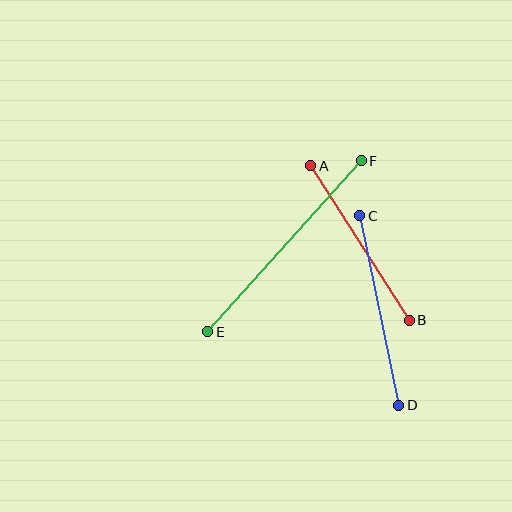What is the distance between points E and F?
The distance is approximately 230 pixels.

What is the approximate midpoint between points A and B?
The midpoint is at approximately (360, 243) pixels.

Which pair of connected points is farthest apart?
Points E and F are farthest apart.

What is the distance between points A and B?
The distance is approximately 183 pixels.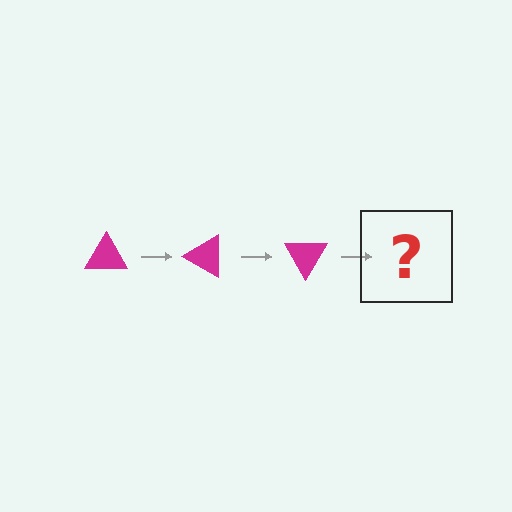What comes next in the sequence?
The next element should be a magenta triangle rotated 90 degrees.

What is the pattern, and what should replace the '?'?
The pattern is that the triangle rotates 30 degrees each step. The '?' should be a magenta triangle rotated 90 degrees.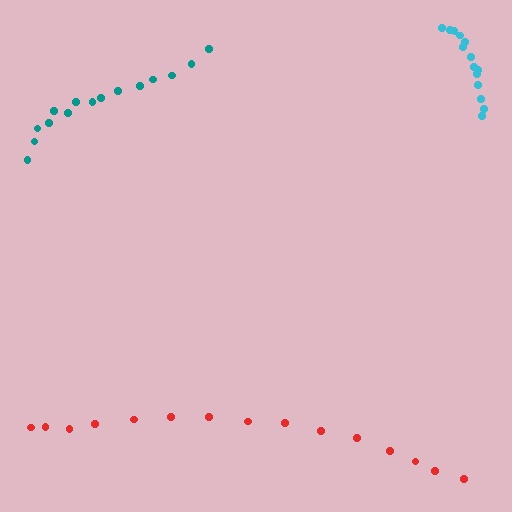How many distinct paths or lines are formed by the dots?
There are 3 distinct paths.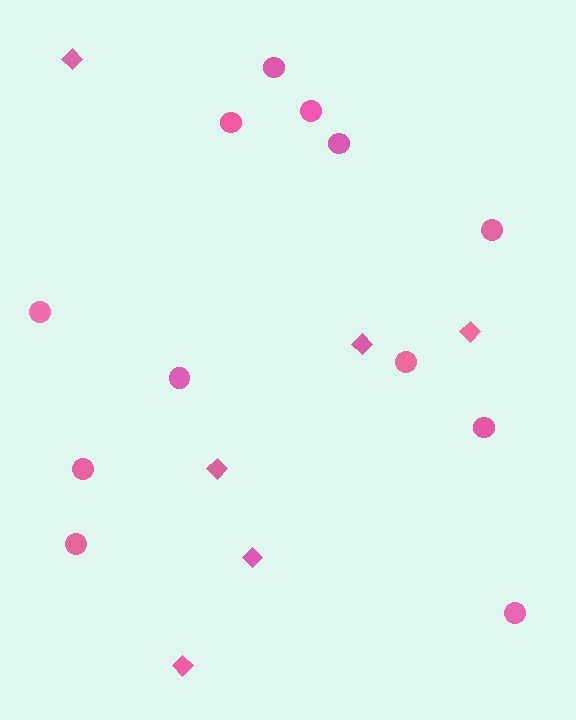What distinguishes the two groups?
There are 2 groups: one group of diamonds (6) and one group of circles (12).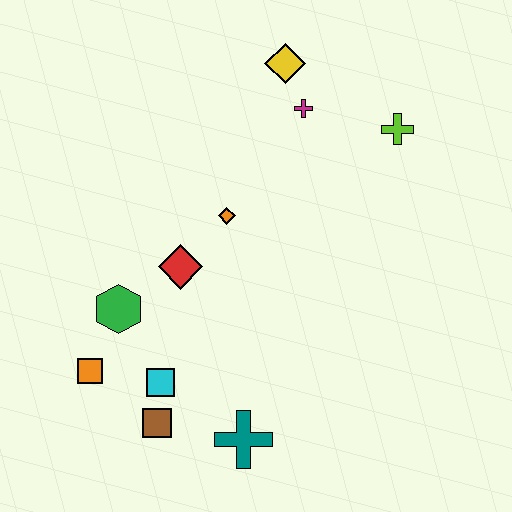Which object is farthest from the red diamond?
The lime cross is farthest from the red diamond.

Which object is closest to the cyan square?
The brown square is closest to the cyan square.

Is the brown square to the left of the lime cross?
Yes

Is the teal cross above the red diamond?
No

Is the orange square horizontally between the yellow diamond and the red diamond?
No